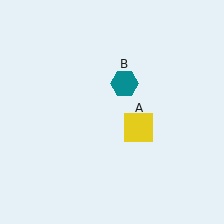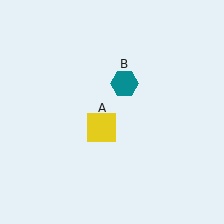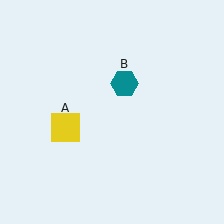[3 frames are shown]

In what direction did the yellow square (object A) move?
The yellow square (object A) moved left.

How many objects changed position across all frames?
1 object changed position: yellow square (object A).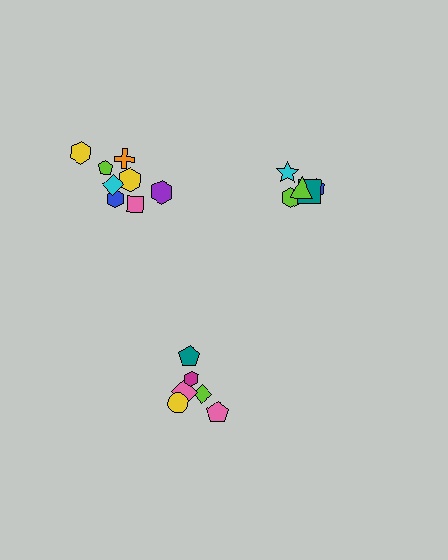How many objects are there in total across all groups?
There are 19 objects.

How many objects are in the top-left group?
There are 8 objects.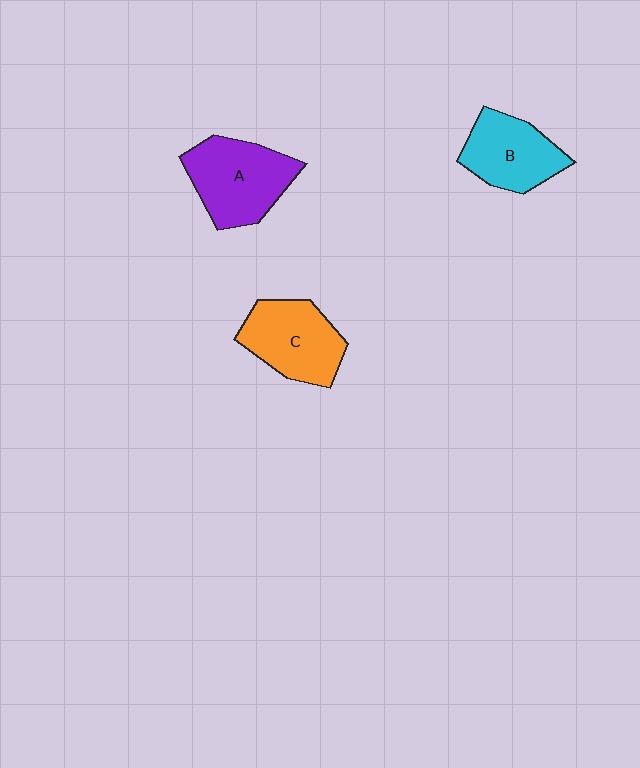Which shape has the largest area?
Shape A (purple).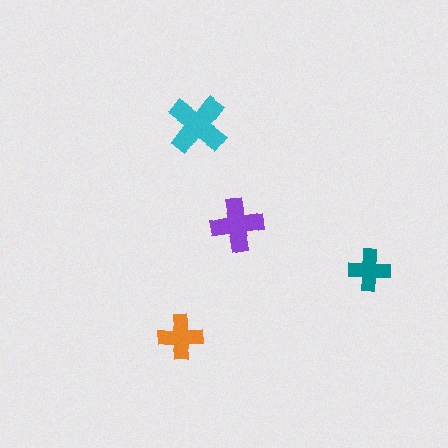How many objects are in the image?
There are 4 objects in the image.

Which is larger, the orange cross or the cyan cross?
The cyan one.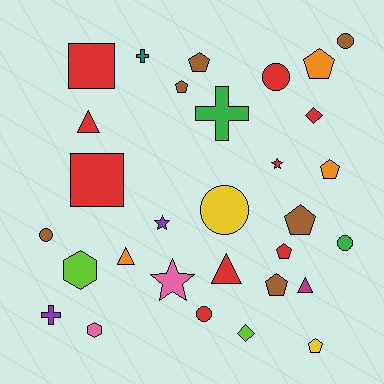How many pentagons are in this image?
There are 8 pentagons.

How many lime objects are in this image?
There are 2 lime objects.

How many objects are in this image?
There are 30 objects.